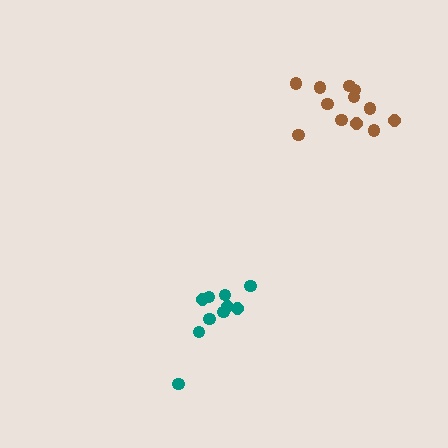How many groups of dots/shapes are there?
There are 2 groups.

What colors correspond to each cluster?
The clusters are colored: brown, teal.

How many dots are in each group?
Group 1: 12 dots, Group 2: 10 dots (22 total).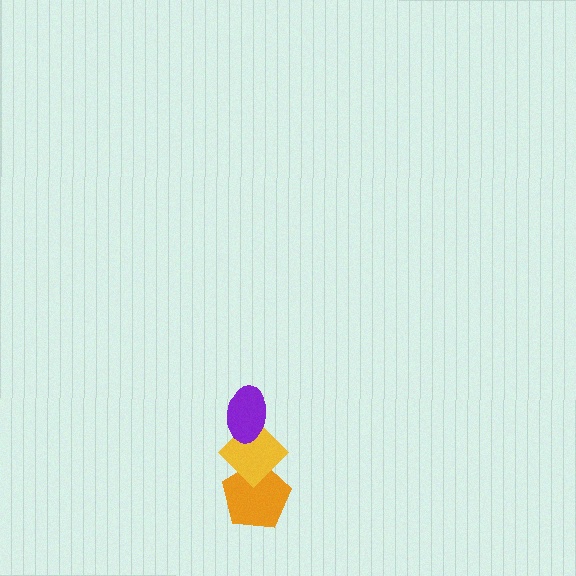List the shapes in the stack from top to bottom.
From top to bottom: the purple ellipse, the yellow diamond, the orange pentagon.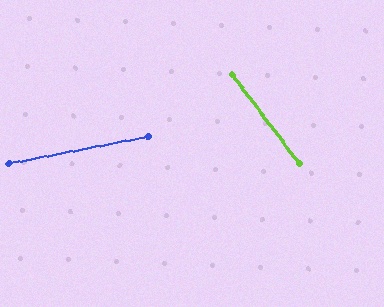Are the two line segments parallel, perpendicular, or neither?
Neither parallel nor perpendicular — they differ by about 64°.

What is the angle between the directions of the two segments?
Approximately 64 degrees.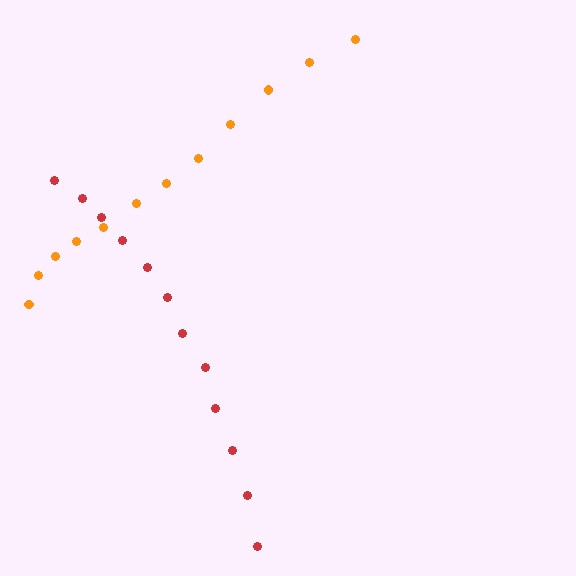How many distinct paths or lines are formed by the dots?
There are 2 distinct paths.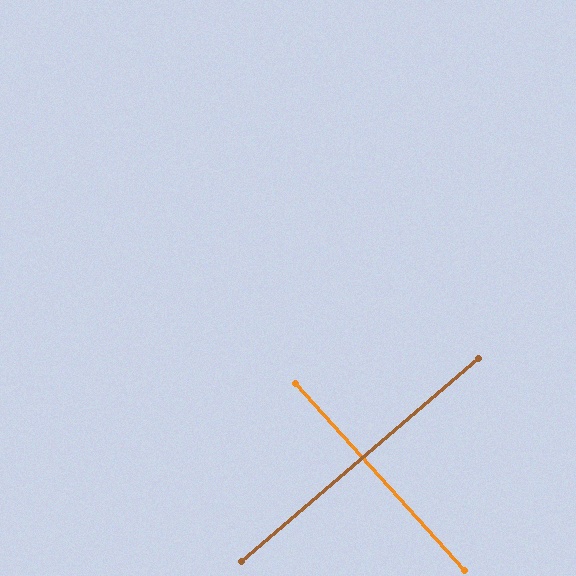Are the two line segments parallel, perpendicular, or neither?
Perpendicular — they meet at approximately 88°.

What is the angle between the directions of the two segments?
Approximately 88 degrees.